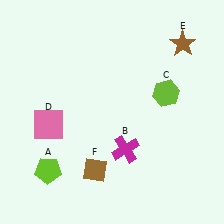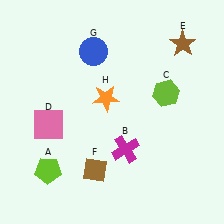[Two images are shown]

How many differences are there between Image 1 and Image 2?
There are 2 differences between the two images.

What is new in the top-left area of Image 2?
An orange star (H) was added in the top-left area of Image 2.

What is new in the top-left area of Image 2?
A blue circle (G) was added in the top-left area of Image 2.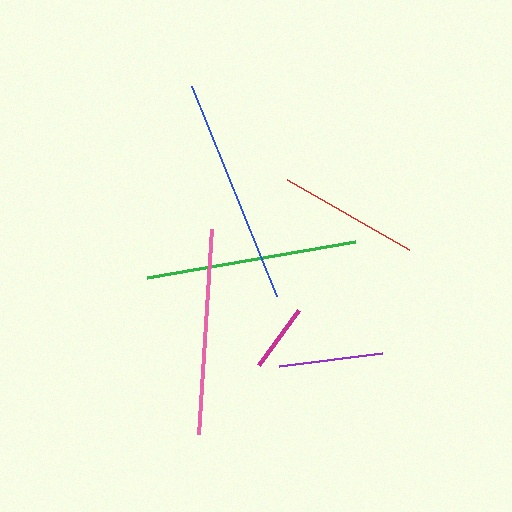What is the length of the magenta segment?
The magenta segment is approximately 68 pixels long.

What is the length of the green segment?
The green segment is approximately 212 pixels long.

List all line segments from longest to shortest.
From longest to shortest: blue, green, pink, red, purple, magenta.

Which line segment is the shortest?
The magenta line is the shortest at approximately 68 pixels.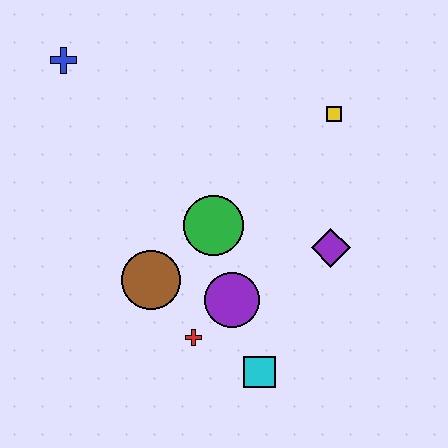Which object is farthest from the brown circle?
The yellow square is farthest from the brown circle.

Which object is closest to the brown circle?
The red cross is closest to the brown circle.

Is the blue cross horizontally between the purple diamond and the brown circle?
No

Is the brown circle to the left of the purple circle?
Yes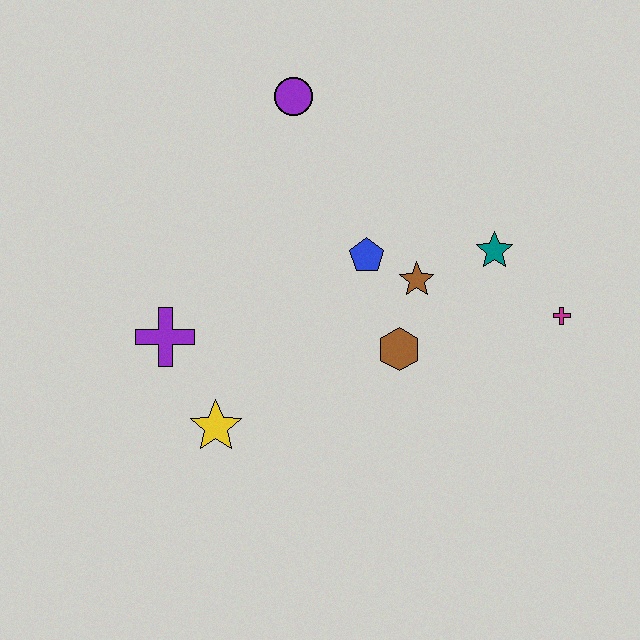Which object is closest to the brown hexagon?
The brown star is closest to the brown hexagon.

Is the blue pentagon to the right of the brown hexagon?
No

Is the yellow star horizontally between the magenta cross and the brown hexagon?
No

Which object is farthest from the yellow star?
The magenta cross is farthest from the yellow star.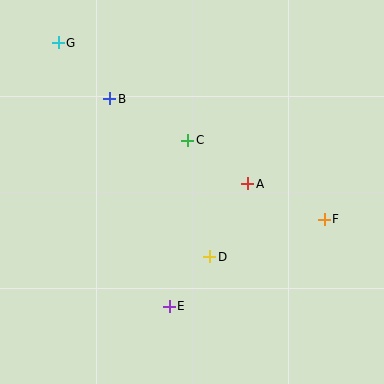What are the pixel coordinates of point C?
Point C is at (188, 140).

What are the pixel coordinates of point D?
Point D is at (210, 257).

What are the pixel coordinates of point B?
Point B is at (110, 99).